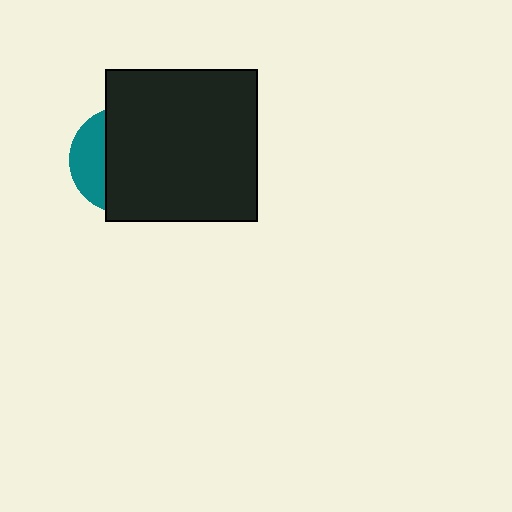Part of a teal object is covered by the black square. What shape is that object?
It is a circle.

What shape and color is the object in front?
The object in front is a black square.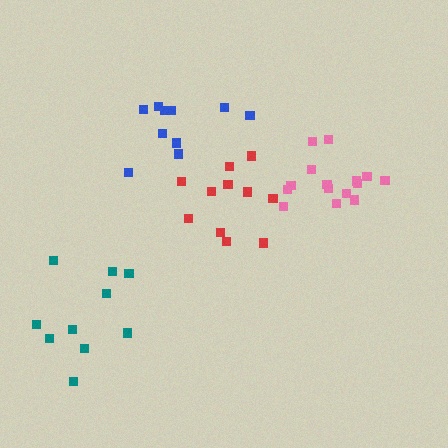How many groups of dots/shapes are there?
There are 4 groups.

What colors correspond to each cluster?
The clusters are colored: pink, teal, blue, red.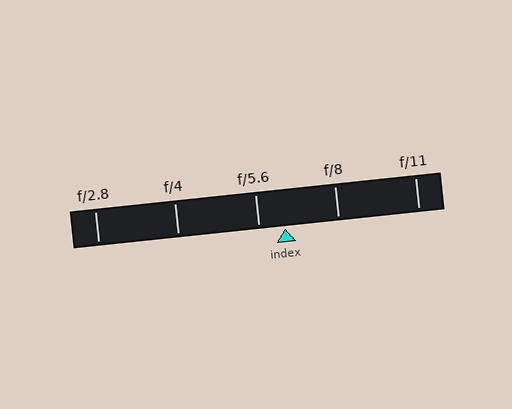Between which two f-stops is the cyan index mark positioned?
The index mark is between f/5.6 and f/8.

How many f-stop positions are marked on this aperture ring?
There are 5 f-stop positions marked.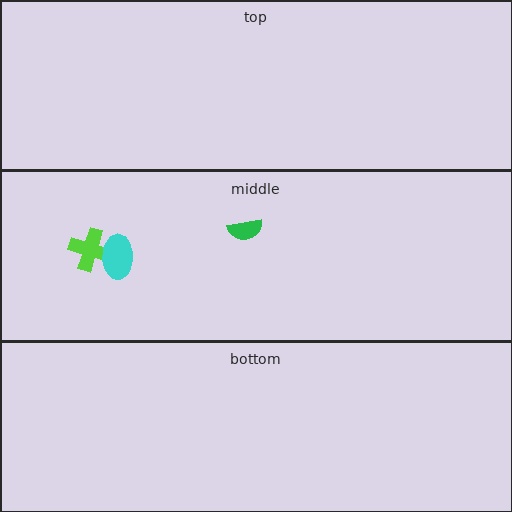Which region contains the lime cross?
The middle region.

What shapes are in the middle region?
The lime cross, the cyan ellipse, the green semicircle.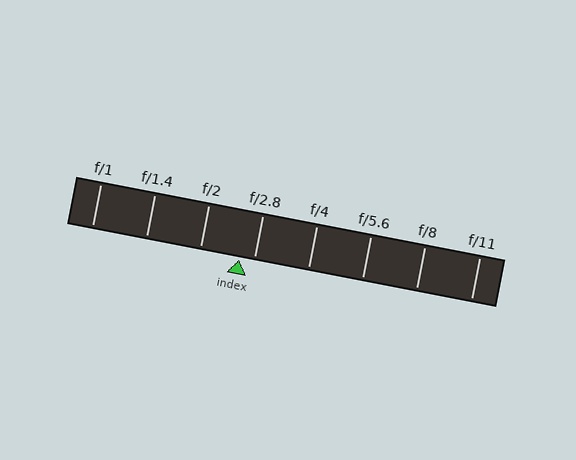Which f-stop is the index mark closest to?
The index mark is closest to f/2.8.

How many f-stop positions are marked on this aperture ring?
There are 8 f-stop positions marked.